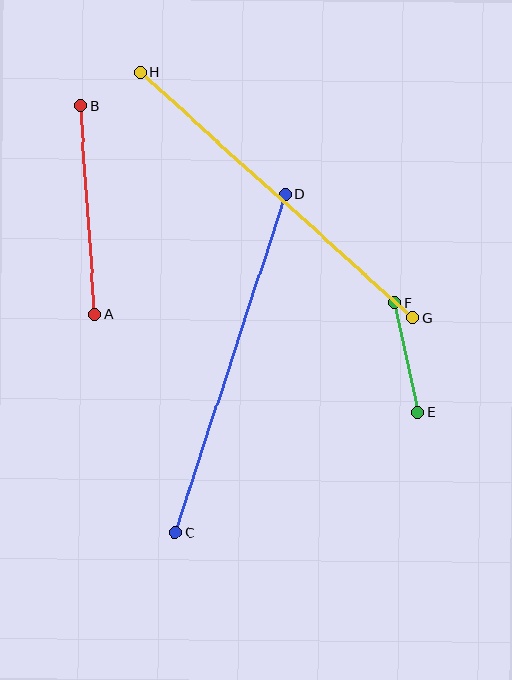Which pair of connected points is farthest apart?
Points G and H are farthest apart.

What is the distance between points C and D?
The distance is approximately 355 pixels.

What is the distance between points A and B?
The distance is approximately 209 pixels.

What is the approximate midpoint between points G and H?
The midpoint is at approximately (277, 195) pixels.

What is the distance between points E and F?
The distance is approximately 112 pixels.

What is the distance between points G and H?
The distance is approximately 367 pixels.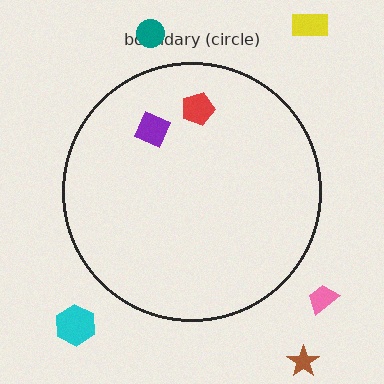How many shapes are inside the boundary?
2 inside, 5 outside.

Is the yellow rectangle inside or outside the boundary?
Outside.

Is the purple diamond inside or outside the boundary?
Inside.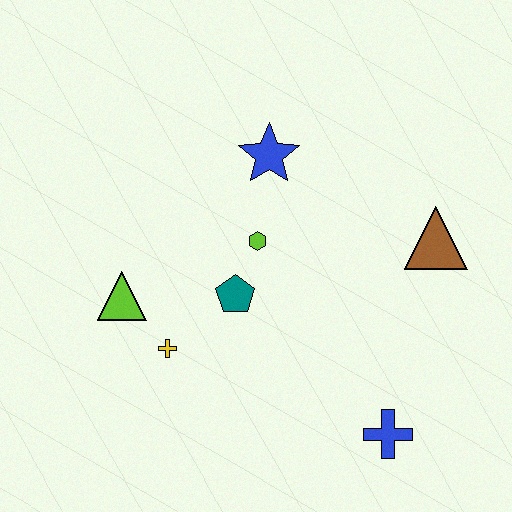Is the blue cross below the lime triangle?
Yes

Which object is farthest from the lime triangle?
The brown triangle is farthest from the lime triangle.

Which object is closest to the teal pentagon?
The lime hexagon is closest to the teal pentagon.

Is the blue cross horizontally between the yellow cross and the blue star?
No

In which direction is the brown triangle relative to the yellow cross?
The brown triangle is to the right of the yellow cross.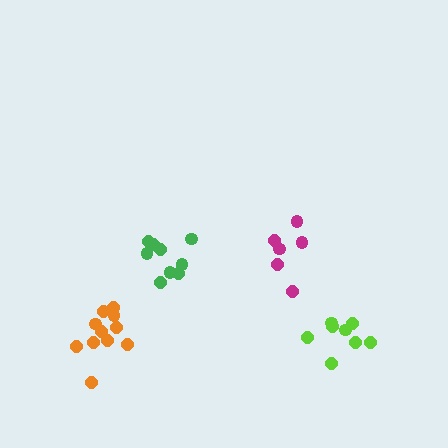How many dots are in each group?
Group 1: 6 dots, Group 2: 11 dots, Group 3: 8 dots, Group 4: 9 dots (34 total).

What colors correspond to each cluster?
The clusters are colored: magenta, orange, lime, green.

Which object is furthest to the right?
The lime cluster is rightmost.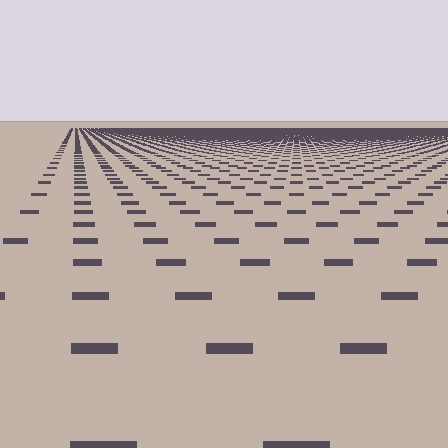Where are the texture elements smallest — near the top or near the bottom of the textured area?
Near the top.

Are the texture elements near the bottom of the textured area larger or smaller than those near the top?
Larger. Near the bottom, elements are closer to the viewer and appear at a bigger on-screen size.